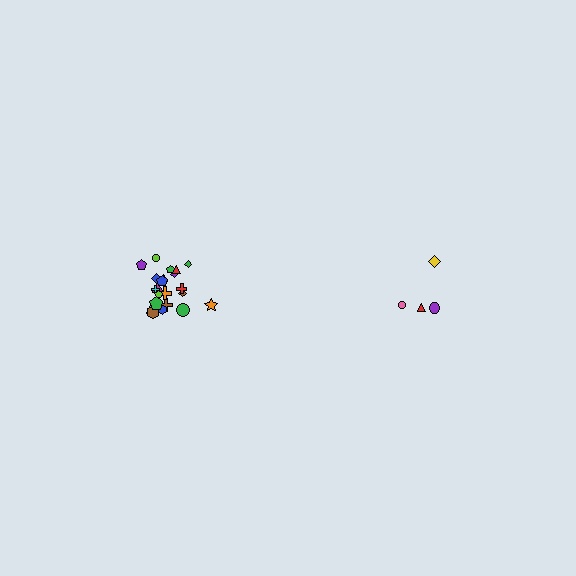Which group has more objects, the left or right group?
The left group.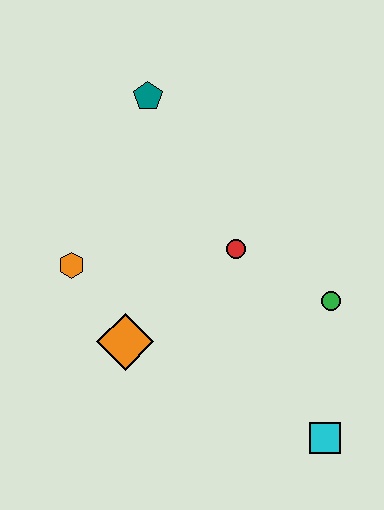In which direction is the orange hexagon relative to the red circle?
The orange hexagon is to the left of the red circle.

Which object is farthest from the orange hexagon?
The cyan square is farthest from the orange hexagon.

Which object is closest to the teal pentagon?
The red circle is closest to the teal pentagon.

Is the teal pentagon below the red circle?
No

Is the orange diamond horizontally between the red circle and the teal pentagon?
No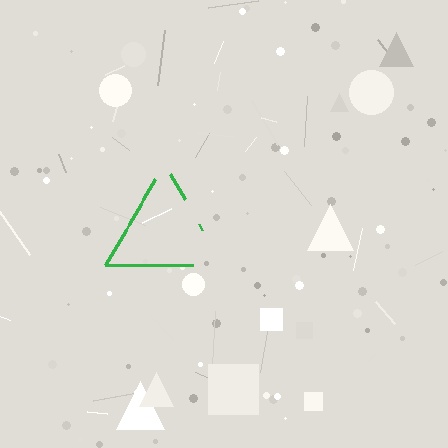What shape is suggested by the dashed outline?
The dashed outline suggests a triangle.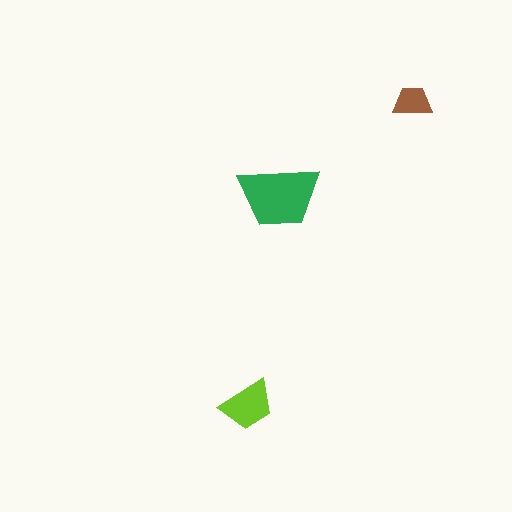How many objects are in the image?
There are 3 objects in the image.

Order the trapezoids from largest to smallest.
the green one, the lime one, the brown one.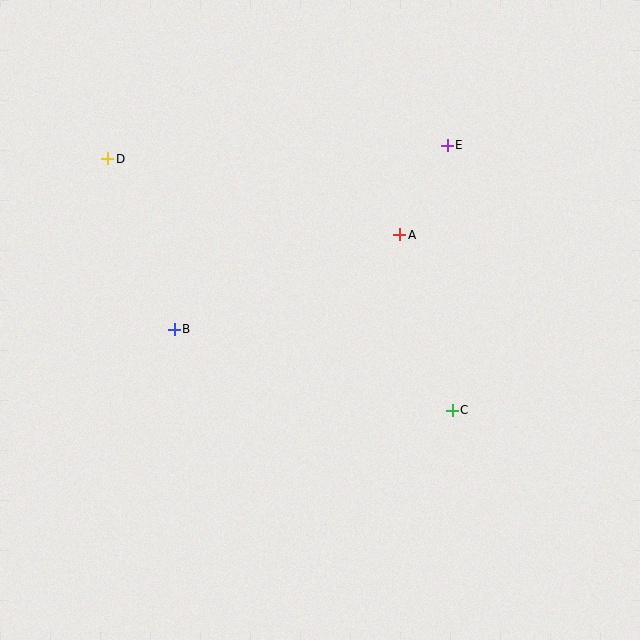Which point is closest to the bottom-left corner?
Point B is closest to the bottom-left corner.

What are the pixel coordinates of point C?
Point C is at (452, 410).